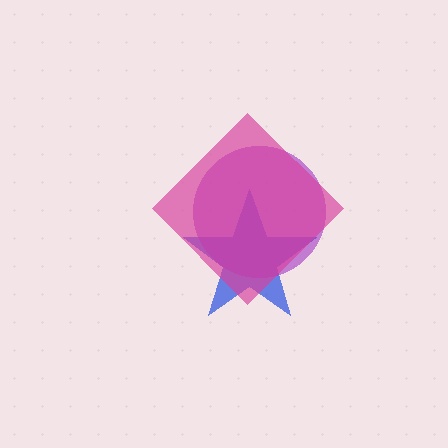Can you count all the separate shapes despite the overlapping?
Yes, there are 3 separate shapes.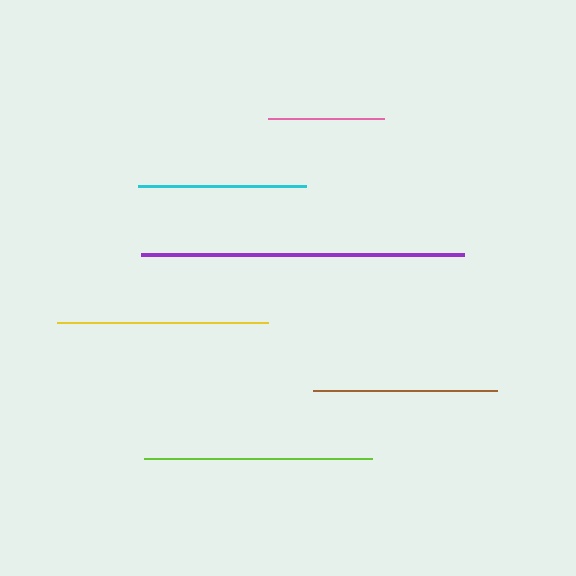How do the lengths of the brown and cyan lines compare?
The brown and cyan lines are approximately the same length.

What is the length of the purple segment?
The purple segment is approximately 324 pixels long.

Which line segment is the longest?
The purple line is the longest at approximately 324 pixels.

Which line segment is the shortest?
The pink line is the shortest at approximately 116 pixels.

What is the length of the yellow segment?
The yellow segment is approximately 211 pixels long.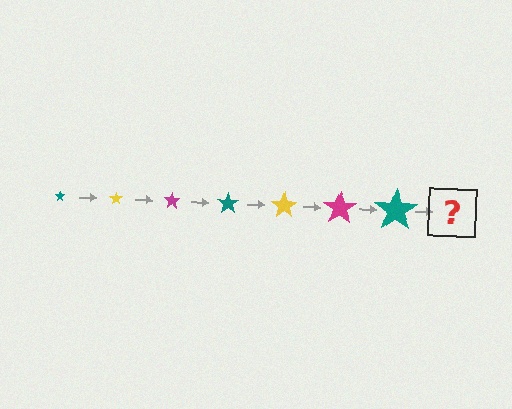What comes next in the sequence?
The next element should be a yellow star, larger than the previous one.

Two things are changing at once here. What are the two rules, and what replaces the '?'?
The two rules are that the star grows larger each step and the color cycles through teal, yellow, and magenta. The '?' should be a yellow star, larger than the previous one.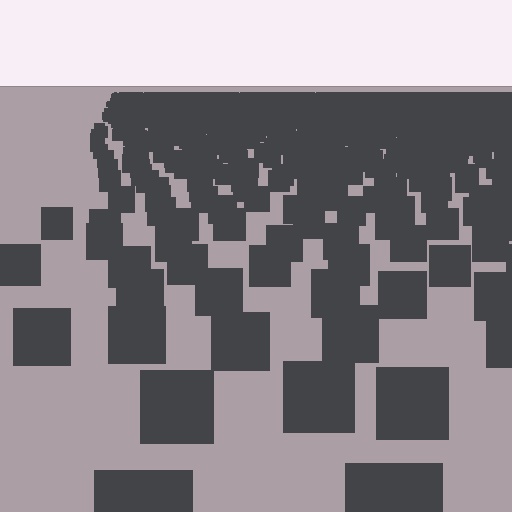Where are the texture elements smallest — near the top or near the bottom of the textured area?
Near the top.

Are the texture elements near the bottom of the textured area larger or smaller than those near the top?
Larger. Near the bottom, elements are closer to the viewer and appear at a bigger on-screen size.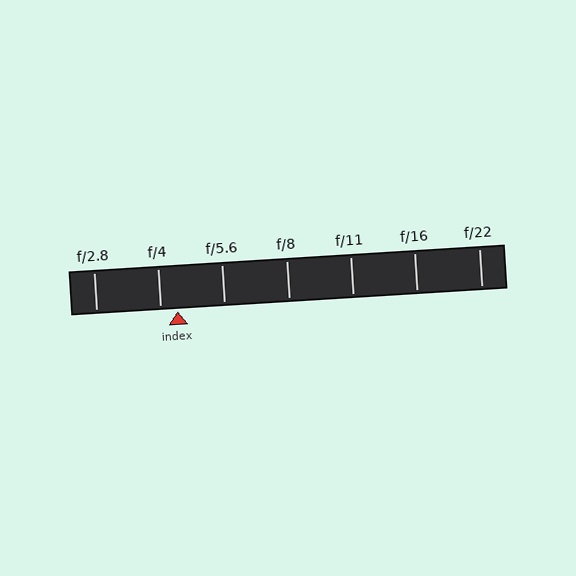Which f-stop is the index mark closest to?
The index mark is closest to f/4.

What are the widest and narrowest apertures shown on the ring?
The widest aperture shown is f/2.8 and the narrowest is f/22.